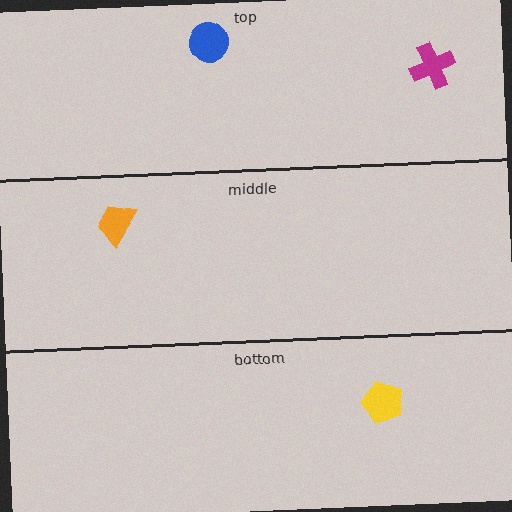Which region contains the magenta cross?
The top region.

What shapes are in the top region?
The magenta cross, the blue circle.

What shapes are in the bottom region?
The yellow pentagon.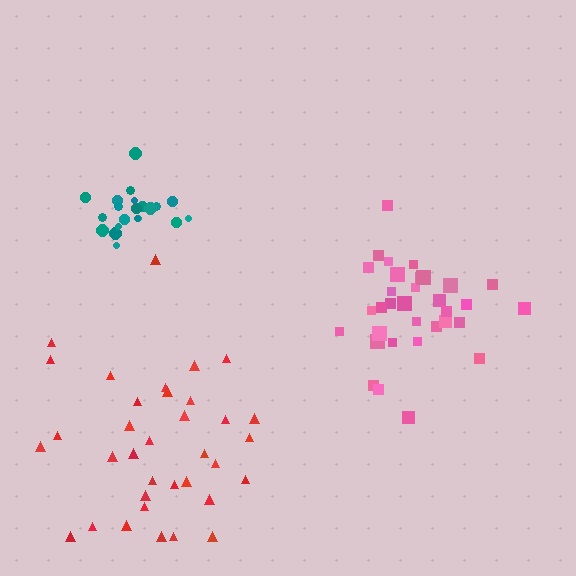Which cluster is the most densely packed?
Teal.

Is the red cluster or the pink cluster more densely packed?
Pink.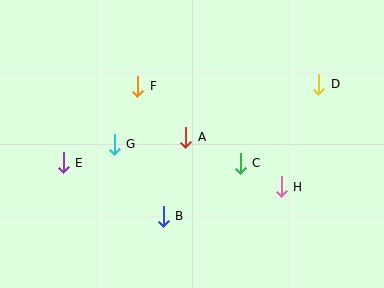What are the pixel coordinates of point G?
Point G is at (114, 144).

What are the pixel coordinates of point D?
Point D is at (319, 84).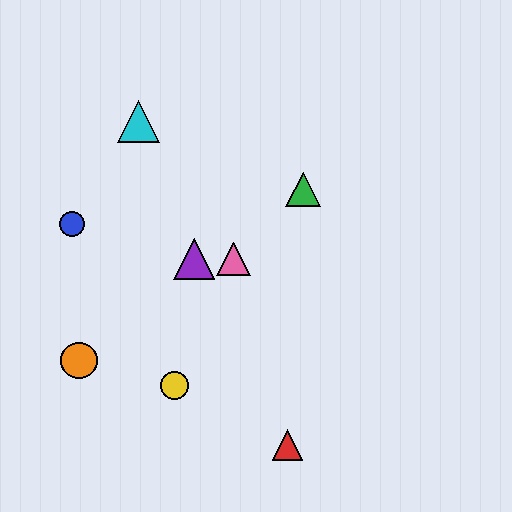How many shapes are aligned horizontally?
2 shapes (the purple triangle, the pink triangle) are aligned horizontally.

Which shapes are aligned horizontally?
The purple triangle, the pink triangle are aligned horizontally.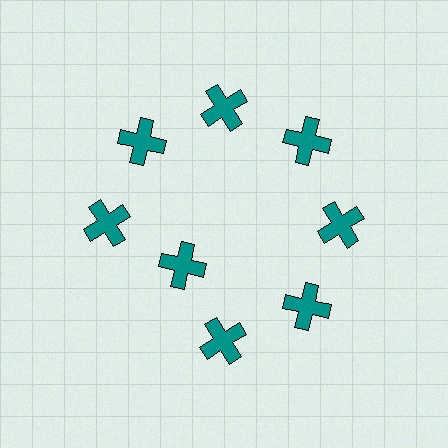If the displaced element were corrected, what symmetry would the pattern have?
It would have 8-fold rotational symmetry — the pattern would map onto itself every 45 degrees.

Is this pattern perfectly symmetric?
No. The 8 teal crosses are arranged in a ring, but one element near the 8 o'clock position is pulled inward toward the center, breaking the 8-fold rotational symmetry.